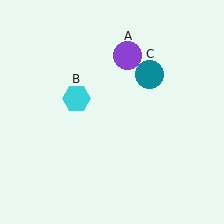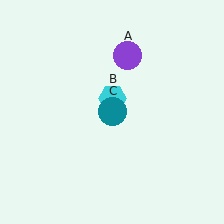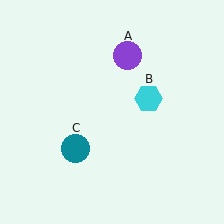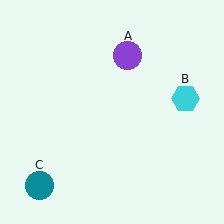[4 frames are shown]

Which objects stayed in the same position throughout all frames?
Purple circle (object A) remained stationary.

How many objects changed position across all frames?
2 objects changed position: cyan hexagon (object B), teal circle (object C).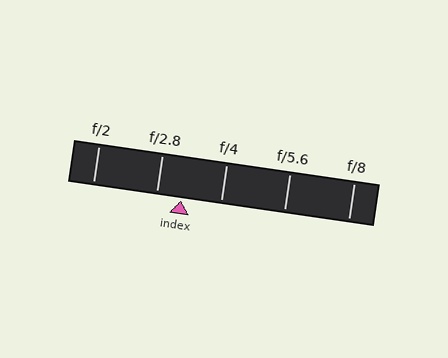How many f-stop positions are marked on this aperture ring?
There are 5 f-stop positions marked.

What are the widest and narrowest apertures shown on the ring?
The widest aperture shown is f/2 and the narrowest is f/8.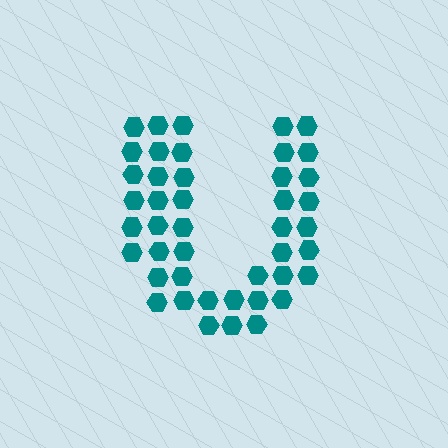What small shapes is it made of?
It is made of small hexagons.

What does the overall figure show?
The overall figure shows the letter U.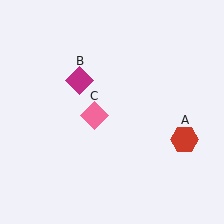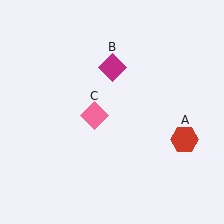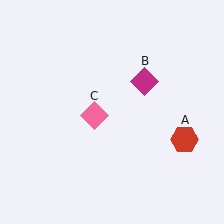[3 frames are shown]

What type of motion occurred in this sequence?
The magenta diamond (object B) rotated clockwise around the center of the scene.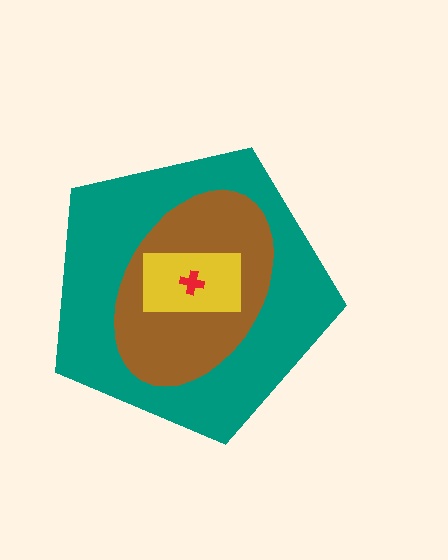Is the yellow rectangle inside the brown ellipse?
Yes.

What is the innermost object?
The red cross.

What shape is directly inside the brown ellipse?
The yellow rectangle.